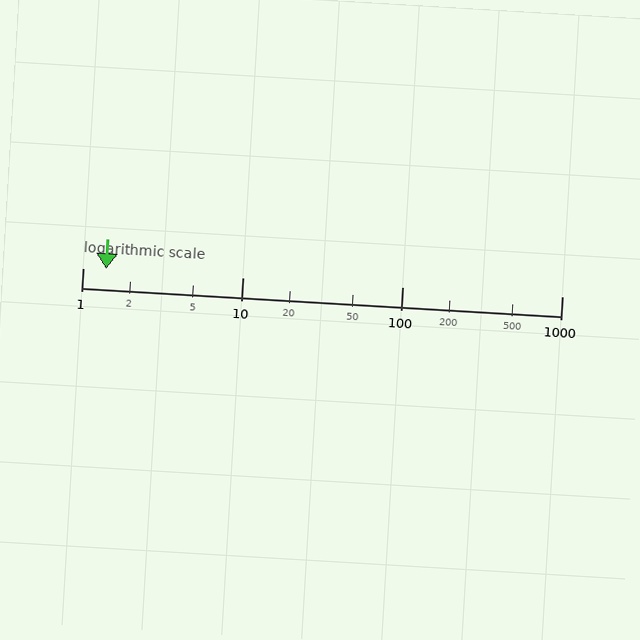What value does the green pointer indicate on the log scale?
The pointer indicates approximately 1.4.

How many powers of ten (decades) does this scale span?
The scale spans 3 decades, from 1 to 1000.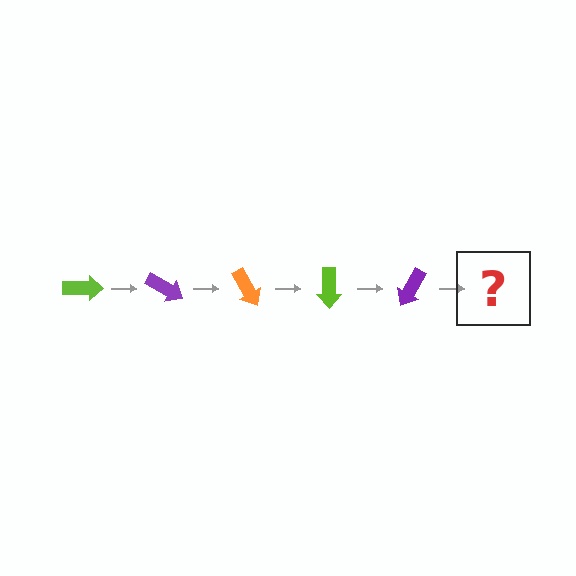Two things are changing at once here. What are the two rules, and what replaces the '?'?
The two rules are that it rotates 30 degrees each step and the color cycles through lime, purple, and orange. The '?' should be an orange arrow, rotated 150 degrees from the start.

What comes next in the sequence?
The next element should be an orange arrow, rotated 150 degrees from the start.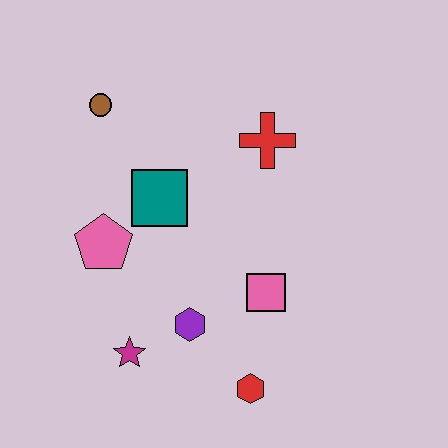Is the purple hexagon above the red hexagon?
Yes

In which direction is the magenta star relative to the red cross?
The magenta star is below the red cross.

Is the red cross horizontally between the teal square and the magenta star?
No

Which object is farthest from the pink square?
The brown circle is farthest from the pink square.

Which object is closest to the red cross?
The teal square is closest to the red cross.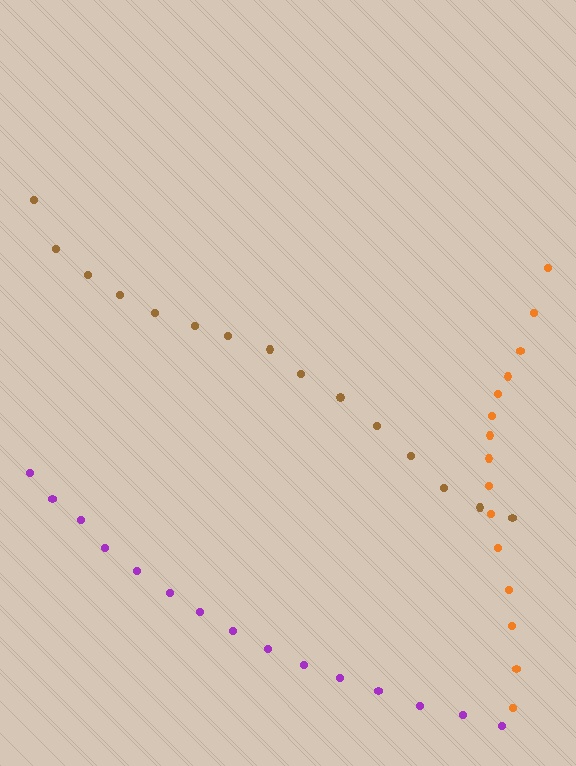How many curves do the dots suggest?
There are 3 distinct paths.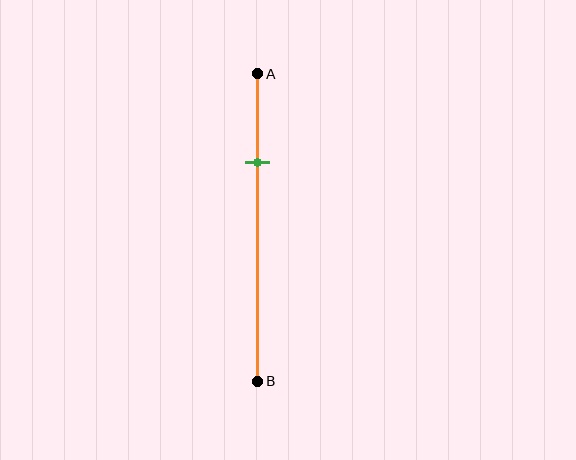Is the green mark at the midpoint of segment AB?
No, the mark is at about 30% from A, not at the 50% midpoint.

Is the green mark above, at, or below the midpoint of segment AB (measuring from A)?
The green mark is above the midpoint of segment AB.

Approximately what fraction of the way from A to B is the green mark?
The green mark is approximately 30% of the way from A to B.